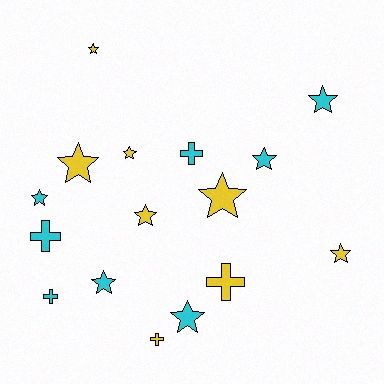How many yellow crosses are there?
There are 2 yellow crosses.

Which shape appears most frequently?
Star, with 11 objects.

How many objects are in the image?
There are 16 objects.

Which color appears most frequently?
Yellow, with 8 objects.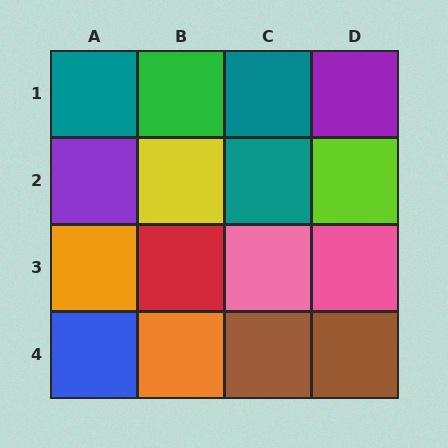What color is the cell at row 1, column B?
Green.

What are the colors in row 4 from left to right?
Blue, orange, brown, brown.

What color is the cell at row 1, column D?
Purple.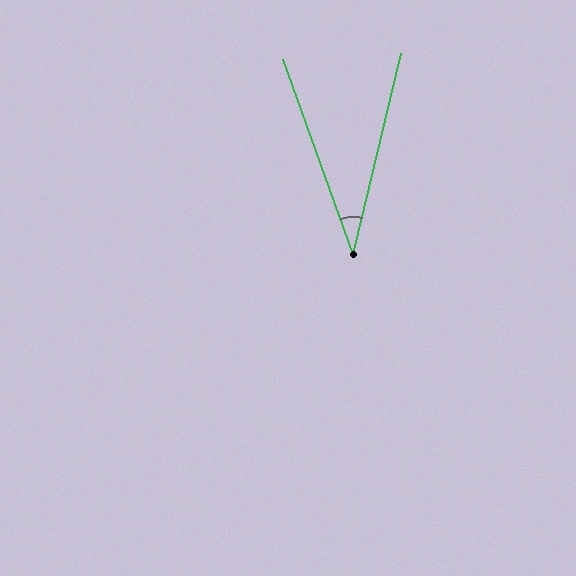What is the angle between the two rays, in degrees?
Approximately 33 degrees.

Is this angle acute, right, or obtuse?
It is acute.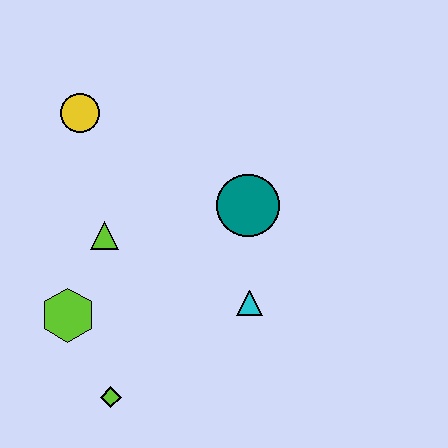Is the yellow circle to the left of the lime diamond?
Yes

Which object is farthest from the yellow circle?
The lime diamond is farthest from the yellow circle.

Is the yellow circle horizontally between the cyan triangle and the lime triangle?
No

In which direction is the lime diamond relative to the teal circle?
The lime diamond is below the teal circle.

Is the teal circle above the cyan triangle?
Yes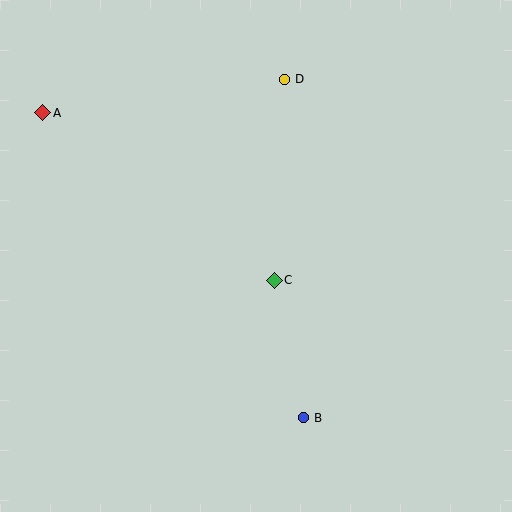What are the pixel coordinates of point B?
Point B is at (304, 418).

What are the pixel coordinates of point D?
Point D is at (285, 79).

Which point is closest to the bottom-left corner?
Point B is closest to the bottom-left corner.